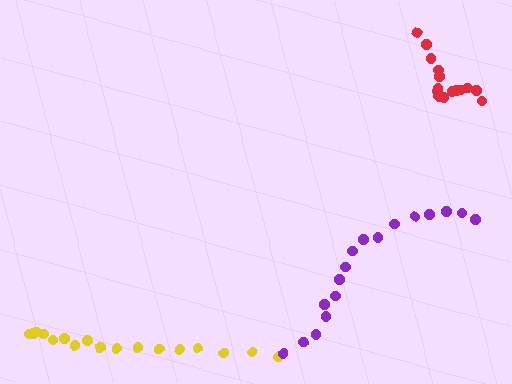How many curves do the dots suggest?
There are 3 distinct paths.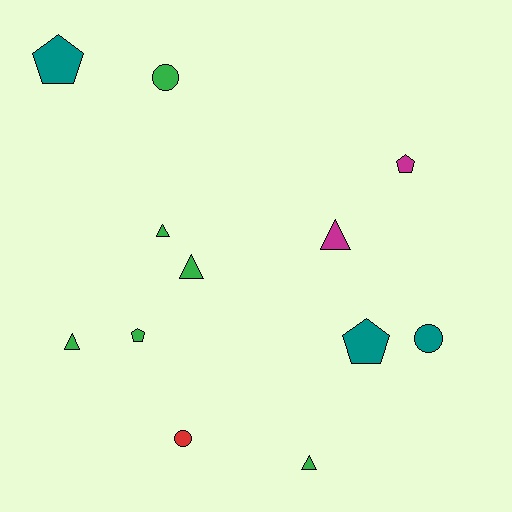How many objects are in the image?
There are 12 objects.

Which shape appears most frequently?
Triangle, with 5 objects.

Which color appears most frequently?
Green, with 6 objects.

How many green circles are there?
There is 1 green circle.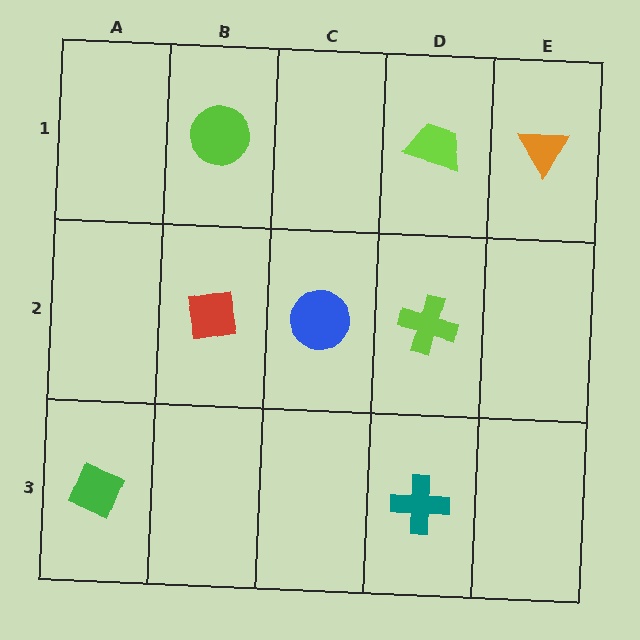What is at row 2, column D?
A lime cross.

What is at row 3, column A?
A green diamond.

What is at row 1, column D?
A lime trapezoid.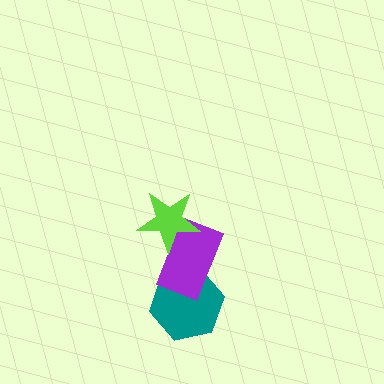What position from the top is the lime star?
The lime star is 1st from the top.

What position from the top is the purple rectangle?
The purple rectangle is 2nd from the top.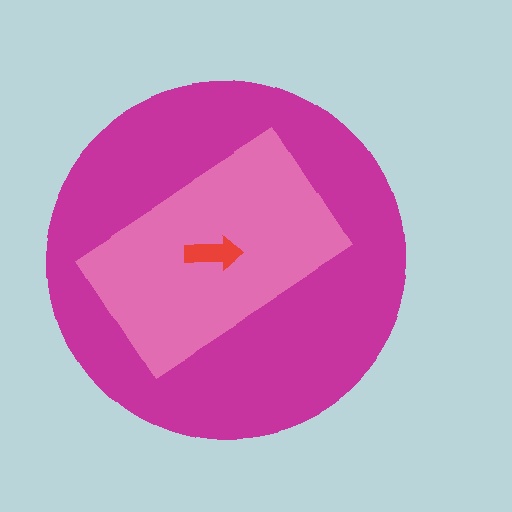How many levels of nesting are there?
3.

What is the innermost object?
The red arrow.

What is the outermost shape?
The magenta circle.